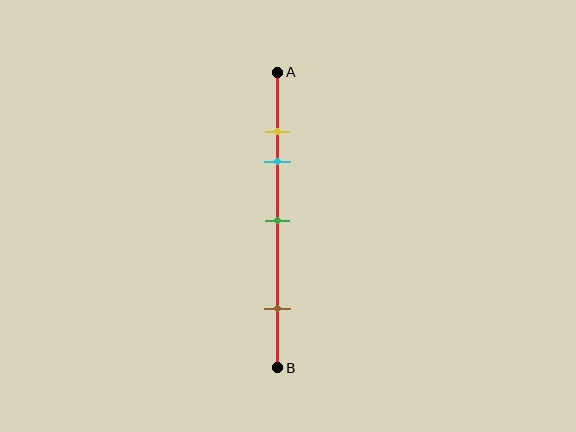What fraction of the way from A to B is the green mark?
The green mark is approximately 50% (0.5) of the way from A to B.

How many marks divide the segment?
There are 4 marks dividing the segment.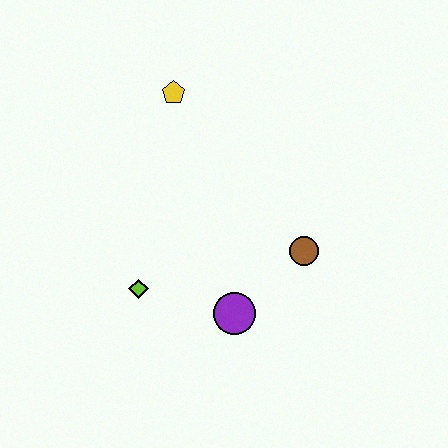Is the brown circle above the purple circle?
Yes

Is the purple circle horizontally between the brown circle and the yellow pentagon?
Yes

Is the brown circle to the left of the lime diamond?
No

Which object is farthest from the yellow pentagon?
The purple circle is farthest from the yellow pentagon.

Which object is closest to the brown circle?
The purple circle is closest to the brown circle.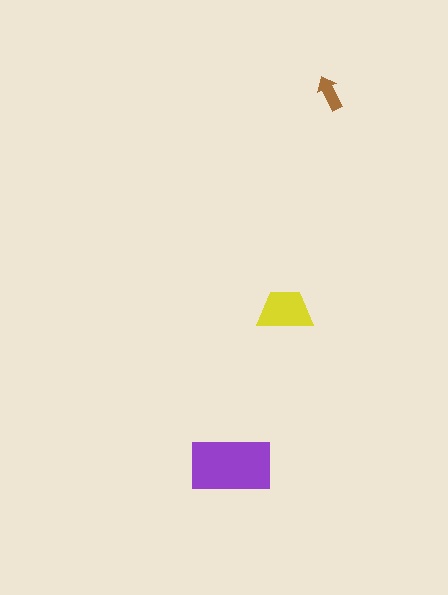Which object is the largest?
The purple rectangle.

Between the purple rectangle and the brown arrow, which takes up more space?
The purple rectangle.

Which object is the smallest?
The brown arrow.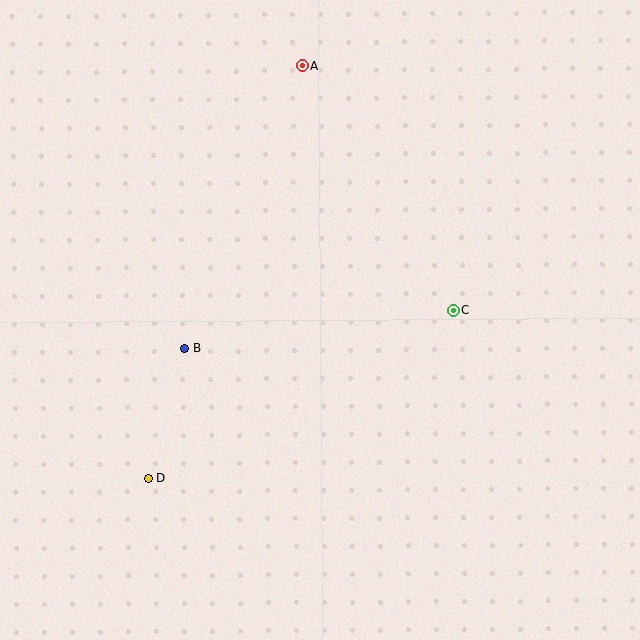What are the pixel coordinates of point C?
Point C is at (453, 310).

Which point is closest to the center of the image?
Point C at (453, 310) is closest to the center.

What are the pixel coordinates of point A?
Point A is at (302, 66).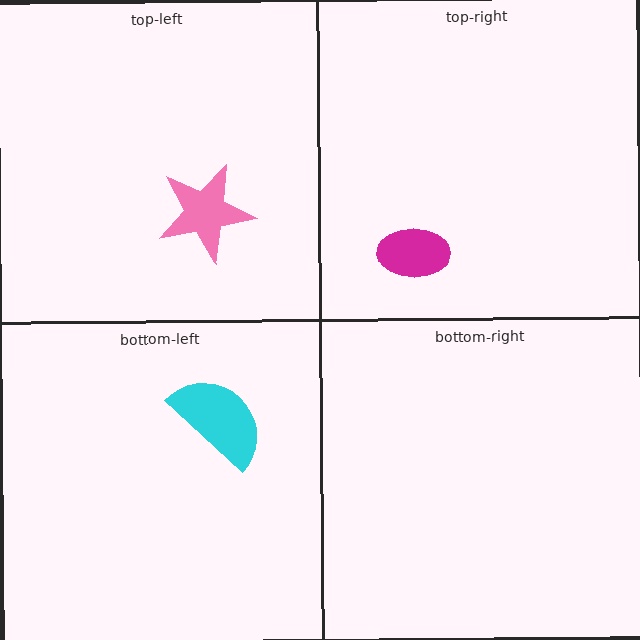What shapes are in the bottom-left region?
The cyan semicircle.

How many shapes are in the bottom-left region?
1.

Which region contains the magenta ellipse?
The top-right region.